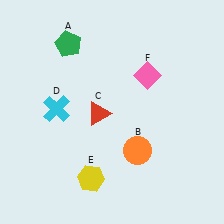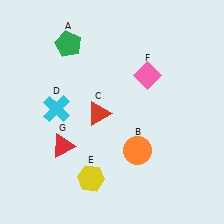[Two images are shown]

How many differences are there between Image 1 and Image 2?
There is 1 difference between the two images.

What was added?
A red triangle (G) was added in Image 2.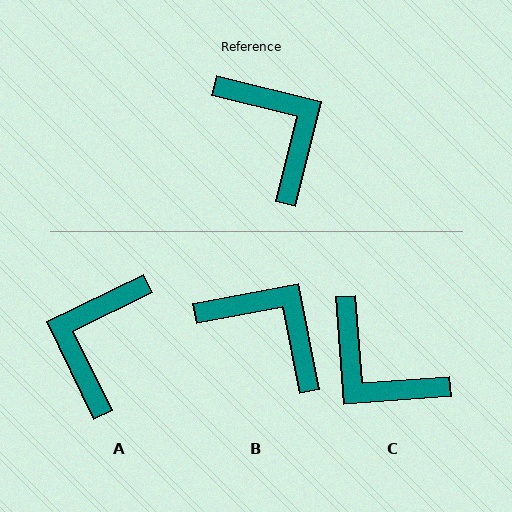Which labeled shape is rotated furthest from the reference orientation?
C, about 162 degrees away.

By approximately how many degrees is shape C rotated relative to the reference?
Approximately 162 degrees clockwise.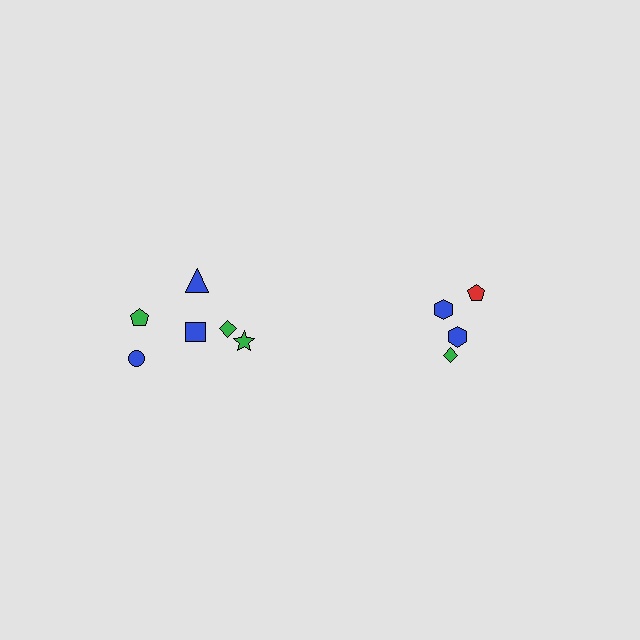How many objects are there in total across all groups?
There are 10 objects.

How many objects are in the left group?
There are 6 objects.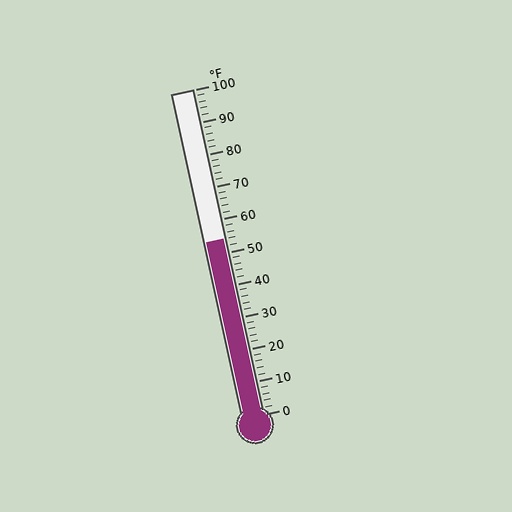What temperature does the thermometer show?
The thermometer shows approximately 54°F.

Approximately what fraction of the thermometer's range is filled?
The thermometer is filled to approximately 55% of its range.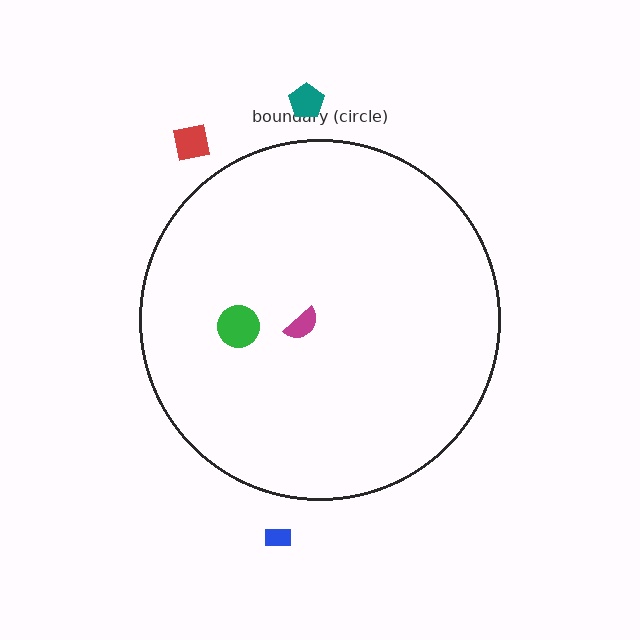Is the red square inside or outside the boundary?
Outside.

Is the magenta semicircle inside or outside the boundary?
Inside.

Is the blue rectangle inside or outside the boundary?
Outside.